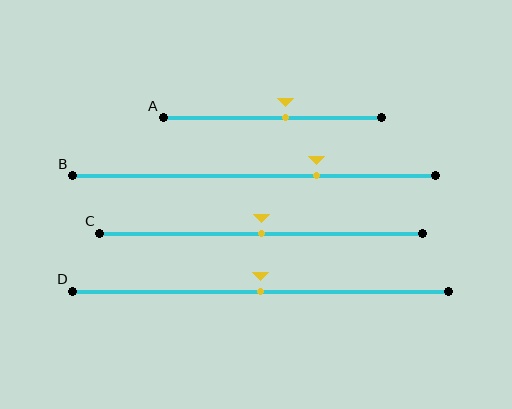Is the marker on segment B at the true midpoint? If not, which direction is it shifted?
No, the marker on segment B is shifted to the right by about 17% of the segment length.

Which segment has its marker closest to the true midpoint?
Segment C has its marker closest to the true midpoint.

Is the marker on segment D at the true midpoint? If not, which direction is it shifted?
Yes, the marker on segment D is at the true midpoint.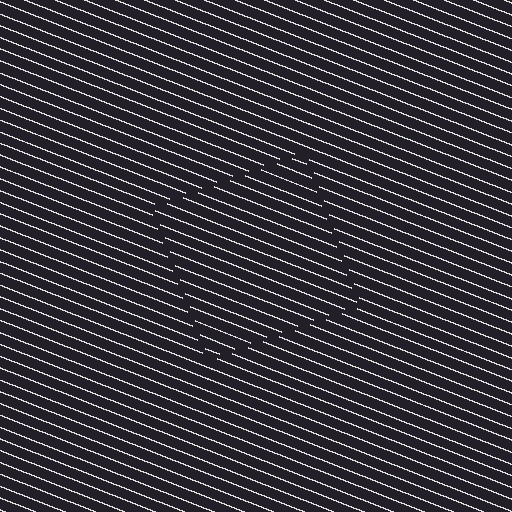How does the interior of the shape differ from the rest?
The interior of the shape contains the same grating, shifted by half a period — the contour is defined by the phase discontinuity where line-ends from the inner and outer gratings abut.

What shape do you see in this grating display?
An illusory square. The interior of the shape contains the same grating, shifted by half a period — the contour is defined by the phase discontinuity where line-ends from the inner and outer gratings abut.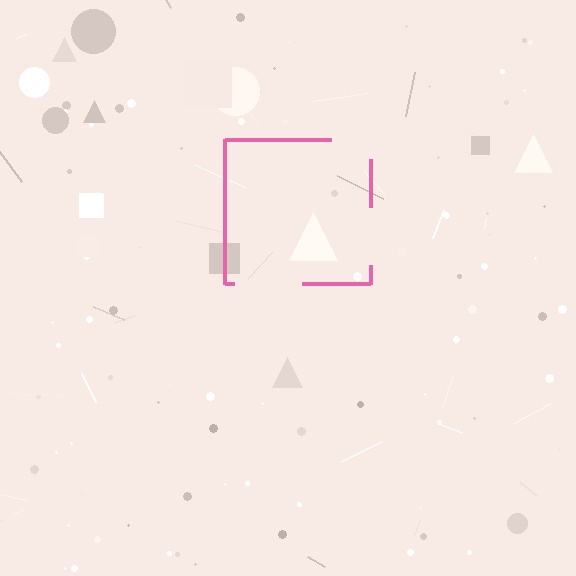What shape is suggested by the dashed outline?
The dashed outline suggests a square.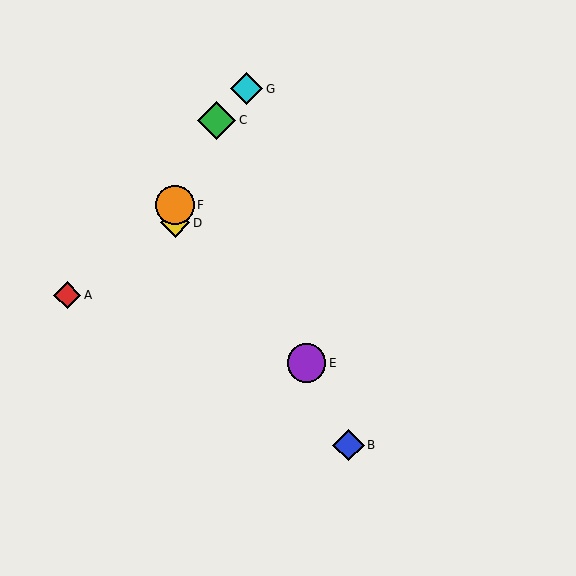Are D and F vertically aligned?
Yes, both are at x≈175.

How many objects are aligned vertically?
2 objects (D, F) are aligned vertically.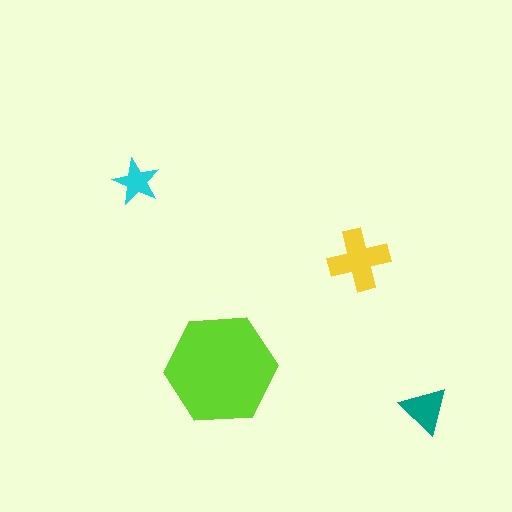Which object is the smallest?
The cyan star.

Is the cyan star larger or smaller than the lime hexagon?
Smaller.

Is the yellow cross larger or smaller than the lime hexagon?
Smaller.